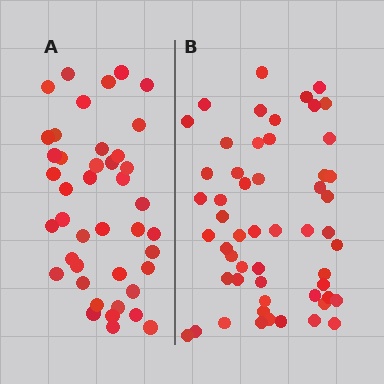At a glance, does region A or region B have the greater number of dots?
Region B (the right region) has more dots.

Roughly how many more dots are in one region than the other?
Region B has roughly 12 or so more dots than region A.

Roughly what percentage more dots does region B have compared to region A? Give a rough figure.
About 30% more.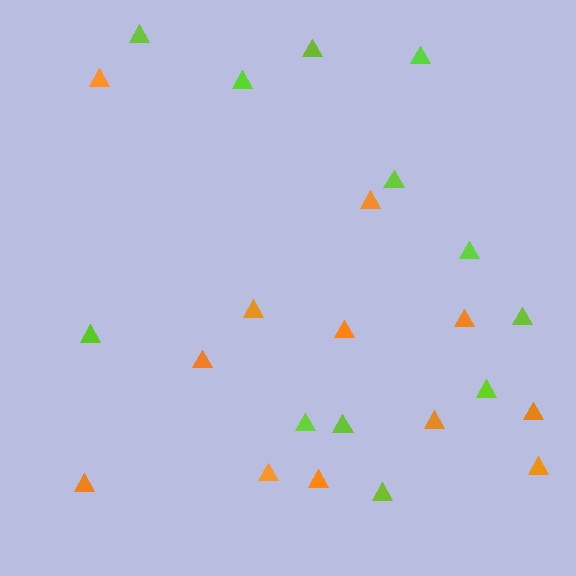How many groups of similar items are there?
There are 2 groups: one group of lime triangles (12) and one group of orange triangles (12).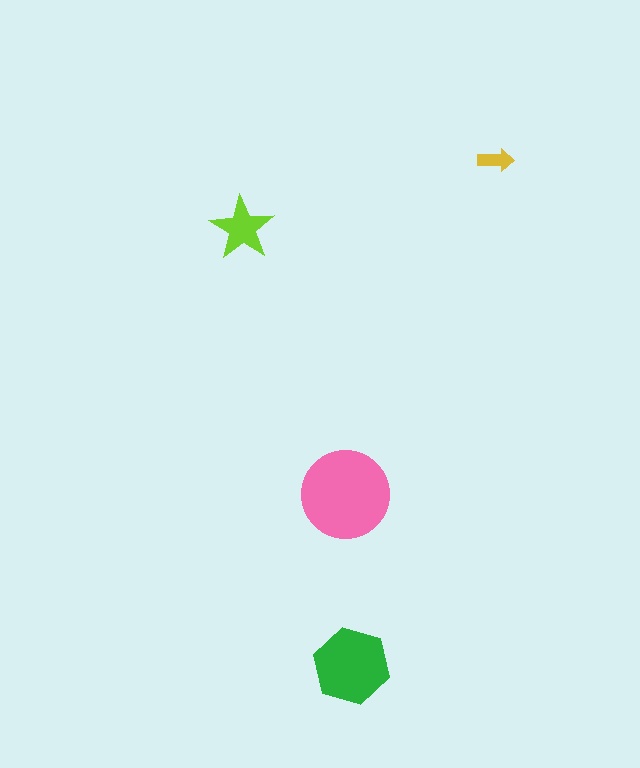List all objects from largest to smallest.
The pink circle, the green hexagon, the lime star, the yellow arrow.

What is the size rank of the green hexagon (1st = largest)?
2nd.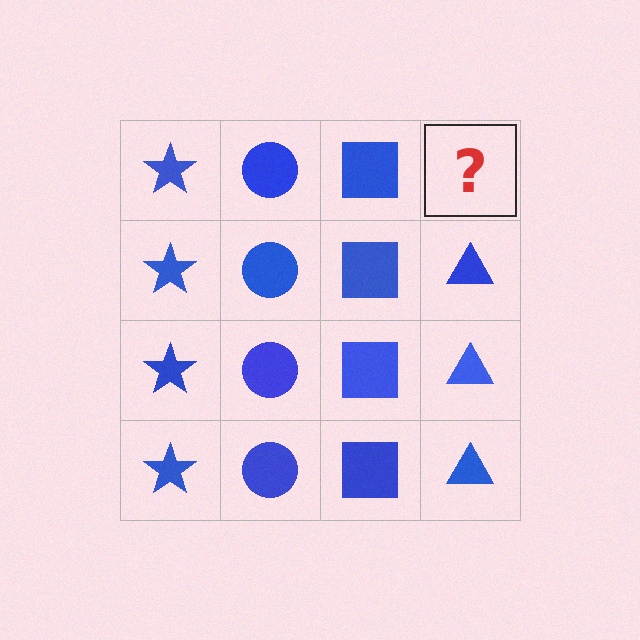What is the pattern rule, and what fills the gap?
The rule is that each column has a consistent shape. The gap should be filled with a blue triangle.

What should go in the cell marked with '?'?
The missing cell should contain a blue triangle.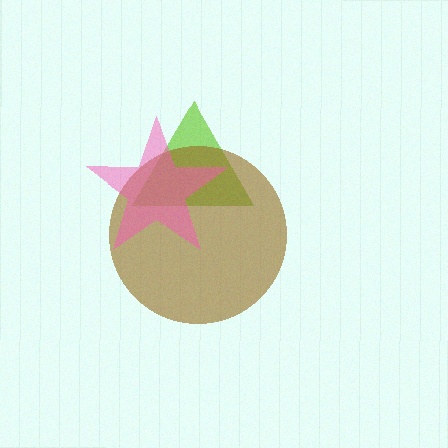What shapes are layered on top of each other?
The layered shapes are: a lime triangle, a brown circle, a pink star.